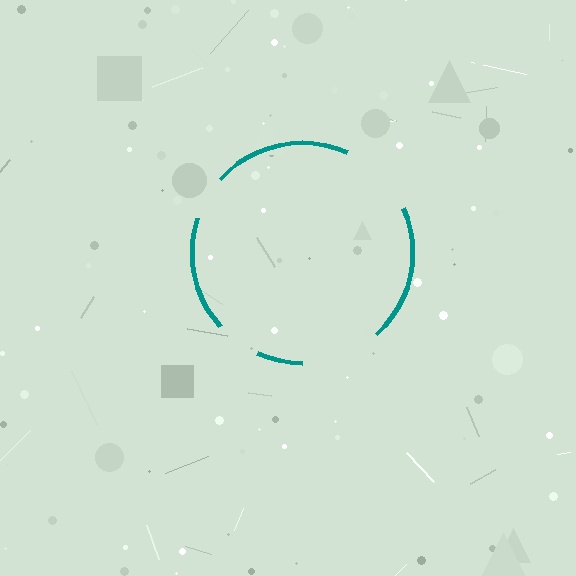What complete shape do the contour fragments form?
The contour fragments form a circle.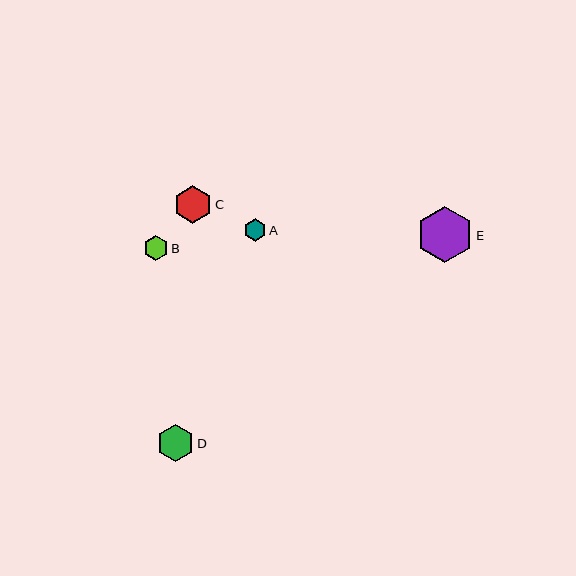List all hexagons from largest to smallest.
From largest to smallest: E, C, D, B, A.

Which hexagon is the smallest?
Hexagon A is the smallest with a size of approximately 22 pixels.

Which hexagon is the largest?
Hexagon E is the largest with a size of approximately 56 pixels.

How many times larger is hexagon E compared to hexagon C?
Hexagon E is approximately 1.5 times the size of hexagon C.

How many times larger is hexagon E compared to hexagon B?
Hexagon E is approximately 2.3 times the size of hexagon B.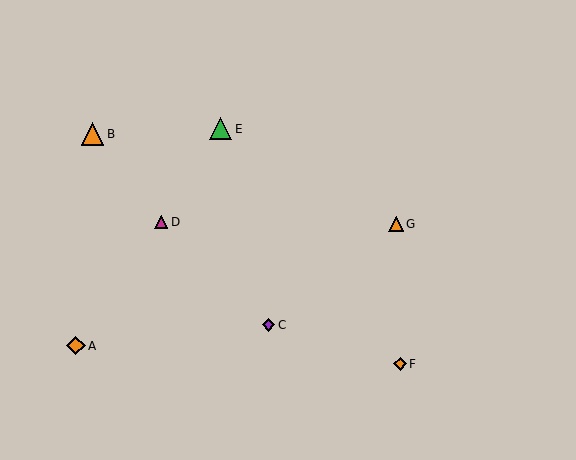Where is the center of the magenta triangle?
The center of the magenta triangle is at (161, 222).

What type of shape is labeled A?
Shape A is an orange diamond.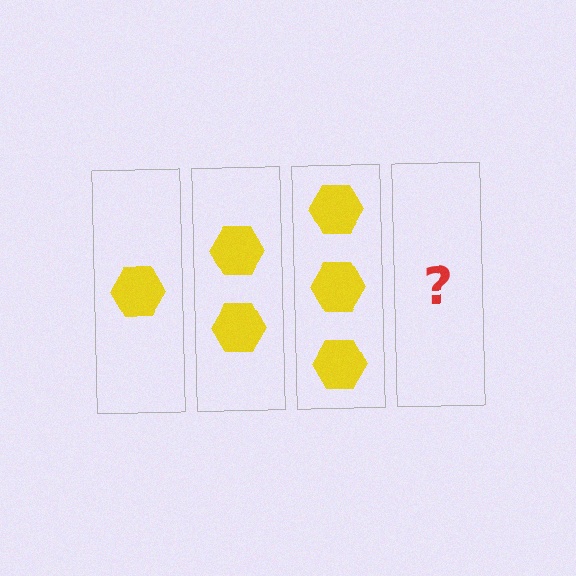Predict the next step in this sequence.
The next step is 4 hexagons.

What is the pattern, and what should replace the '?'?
The pattern is that each step adds one more hexagon. The '?' should be 4 hexagons.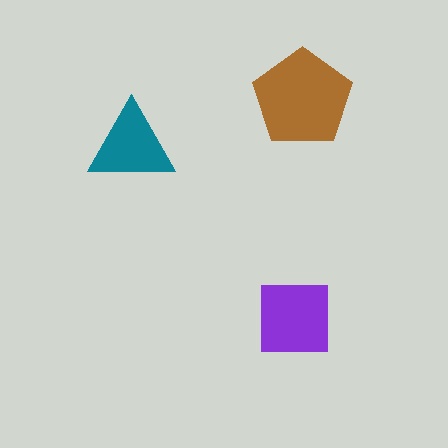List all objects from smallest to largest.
The teal triangle, the purple square, the brown pentagon.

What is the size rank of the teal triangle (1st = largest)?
3rd.